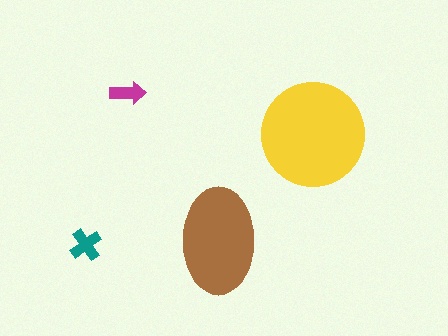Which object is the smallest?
The magenta arrow.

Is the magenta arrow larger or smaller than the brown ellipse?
Smaller.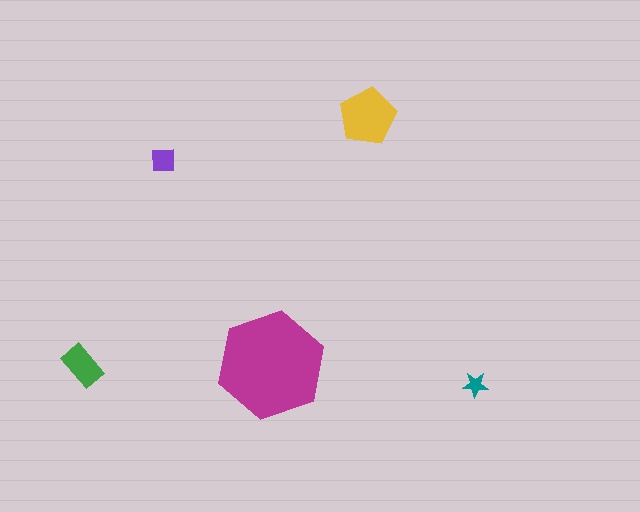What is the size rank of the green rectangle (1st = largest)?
3rd.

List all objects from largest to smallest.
The magenta hexagon, the yellow pentagon, the green rectangle, the purple square, the teal star.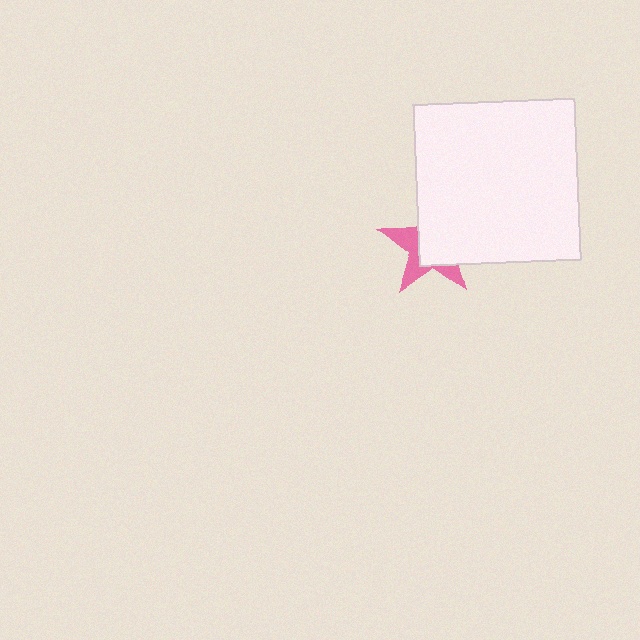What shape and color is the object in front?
The object in front is a white square.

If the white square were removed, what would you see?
You would see the complete pink star.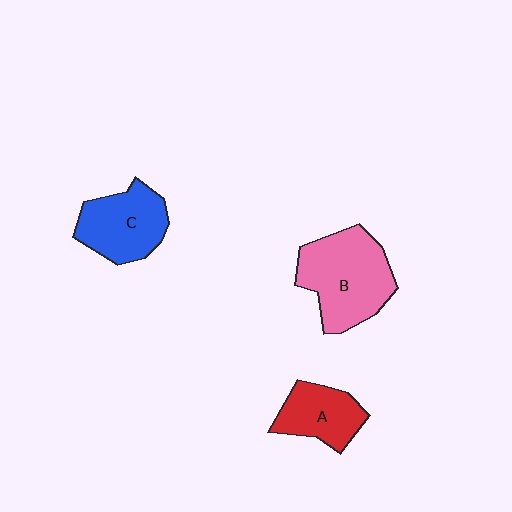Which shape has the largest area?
Shape B (pink).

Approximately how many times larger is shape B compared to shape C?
Approximately 1.3 times.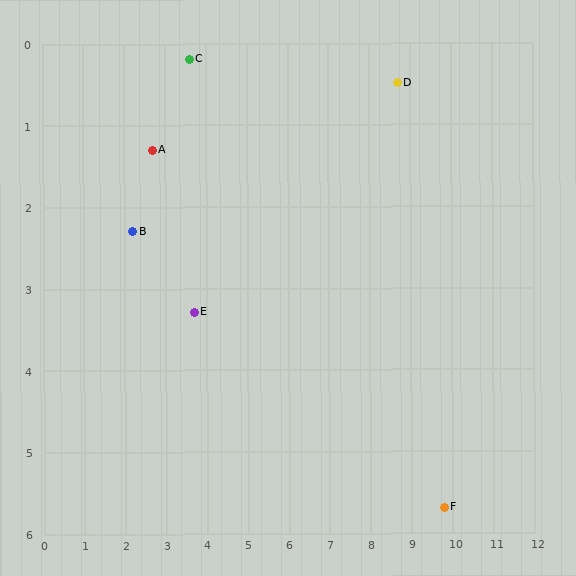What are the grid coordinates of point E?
Point E is at approximately (3.7, 3.3).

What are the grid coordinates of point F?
Point F is at approximately (9.8, 5.7).